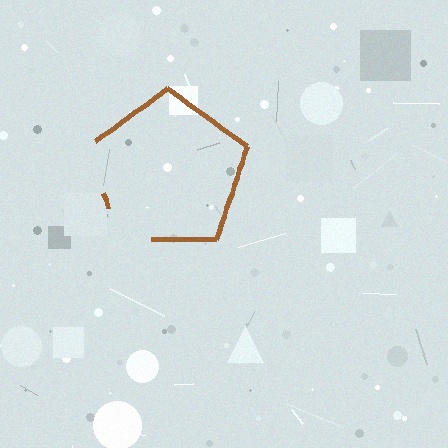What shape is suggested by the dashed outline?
The dashed outline suggests a pentagon.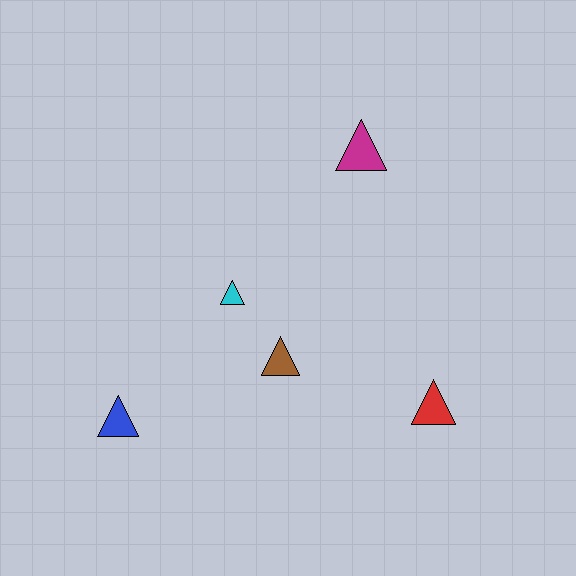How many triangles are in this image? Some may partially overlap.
There are 5 triangles.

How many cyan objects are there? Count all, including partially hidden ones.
There is 1 cyan object.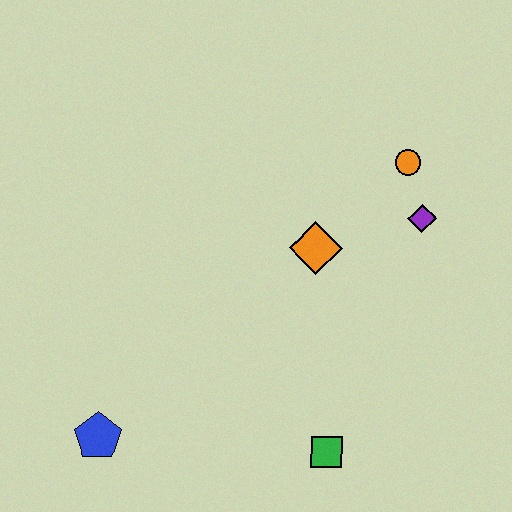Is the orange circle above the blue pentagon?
Yes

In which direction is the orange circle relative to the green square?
The orange circle is above the green square.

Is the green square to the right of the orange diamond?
Yes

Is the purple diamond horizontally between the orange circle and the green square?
No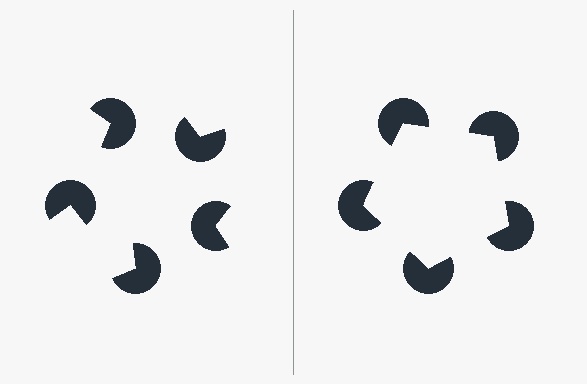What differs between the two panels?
The pac-man discs are positioned identically on both sides; only the wedge orientations differ. On the right they align to a pentagon; on the left they are misaligned.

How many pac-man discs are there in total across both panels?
10 — 5 on each side.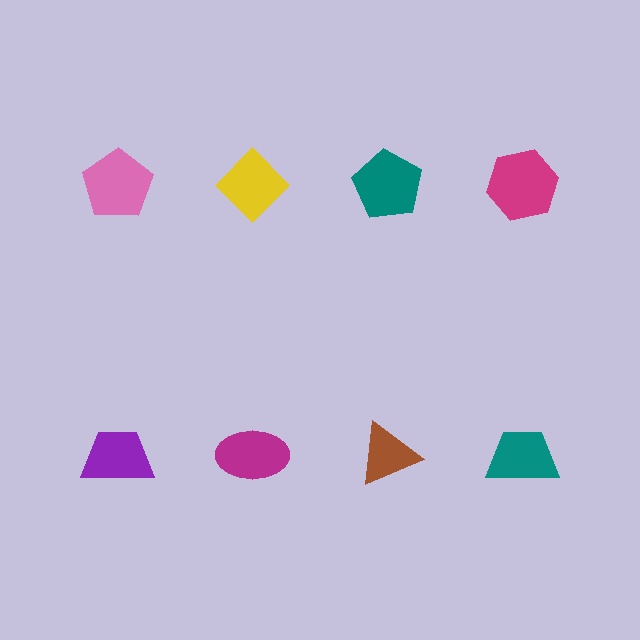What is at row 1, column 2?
A yellow diamond.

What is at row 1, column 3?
A teal pentagon.